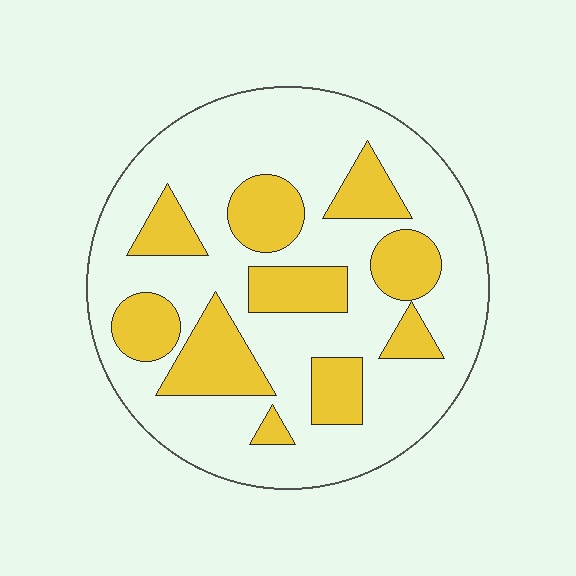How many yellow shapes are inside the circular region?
10.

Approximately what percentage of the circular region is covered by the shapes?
Approximately 30%.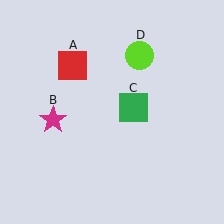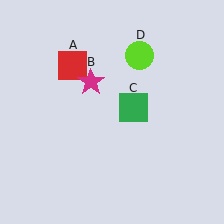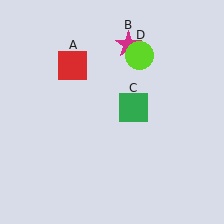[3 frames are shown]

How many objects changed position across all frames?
1 object changed position: magenta star (object B).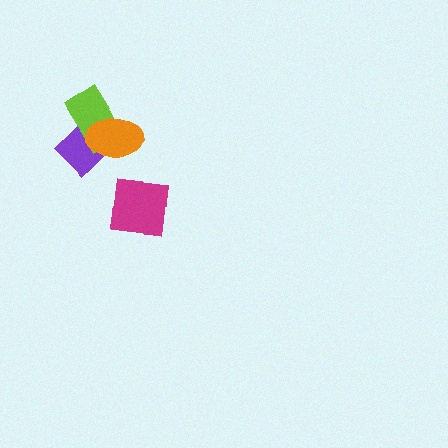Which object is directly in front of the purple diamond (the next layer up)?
The lime rectangle is directly in front of the purple diamond.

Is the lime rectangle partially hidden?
Yes, it is partially covered by another shape.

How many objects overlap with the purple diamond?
2 objects overlap with the purple diamond.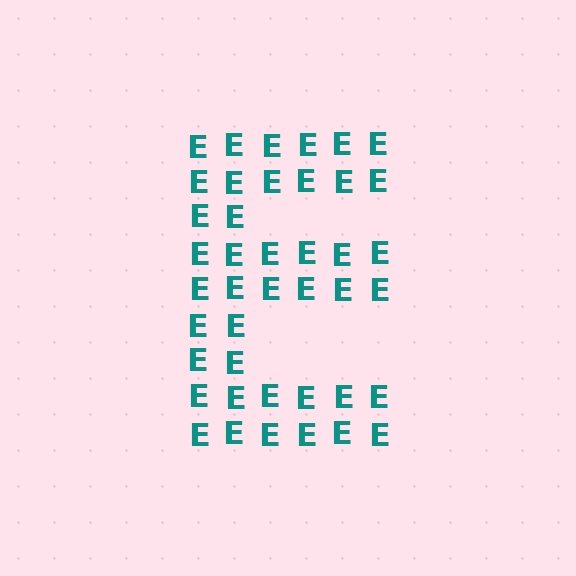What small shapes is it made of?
It is made of small letter E's.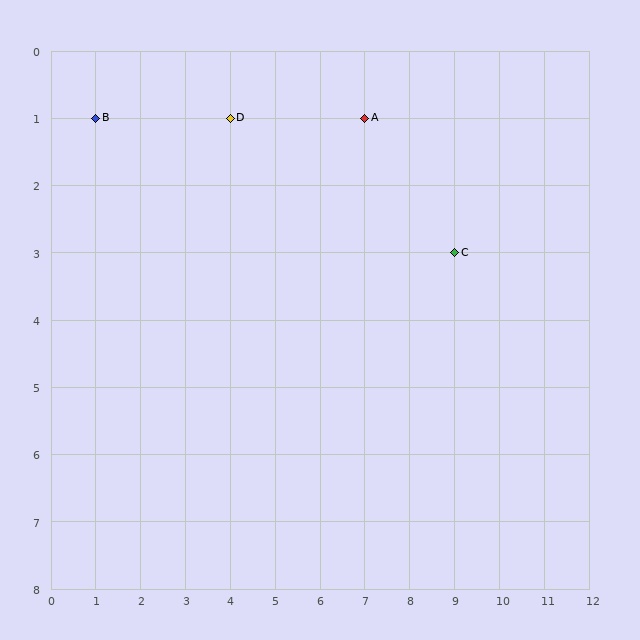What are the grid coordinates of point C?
Point C is at grid coordinates (9, 3).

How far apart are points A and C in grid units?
Points A and C are 2 columns and 2 rows apart (about 2.8 grid units diagonally).